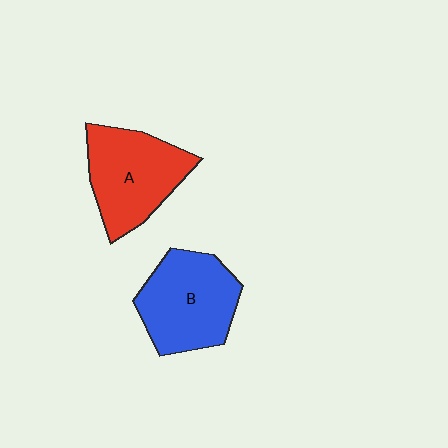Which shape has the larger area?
Shape B (blue).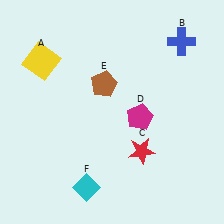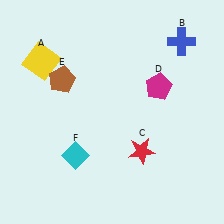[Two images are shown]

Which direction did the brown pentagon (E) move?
The brown pentagon (E) moved left.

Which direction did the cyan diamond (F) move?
The cyan diamond (F) moved up.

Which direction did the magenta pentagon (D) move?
The magenta pentagon (D) moved up.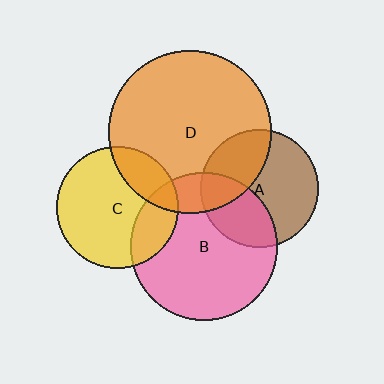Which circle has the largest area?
Circle D (orange).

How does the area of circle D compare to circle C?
Approximately 1.8 times.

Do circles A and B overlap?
Yes.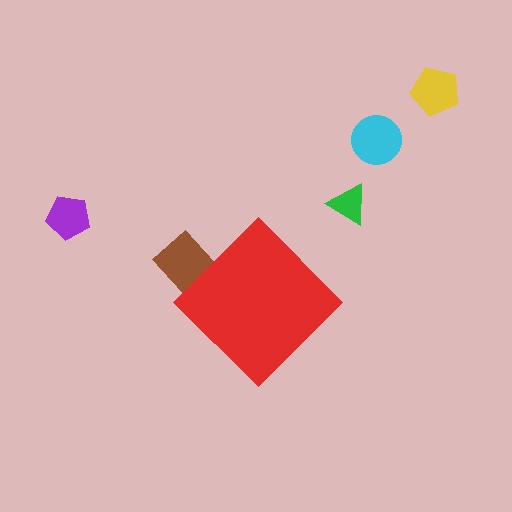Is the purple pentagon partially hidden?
No, the purple pentagon is fully visible.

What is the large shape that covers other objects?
A red diamond.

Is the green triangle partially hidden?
No, the green triangle is fully visible.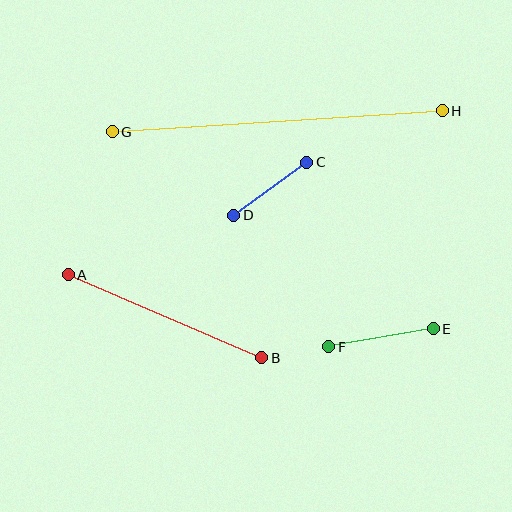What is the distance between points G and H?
The distance is approximately 331 pixels.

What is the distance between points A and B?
The distance is approximately 210 pixels.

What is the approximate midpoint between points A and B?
The midpoint is at approximately (165, 316) pixels.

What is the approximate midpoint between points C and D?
The midpoint is at approximately (270, 189) pixels.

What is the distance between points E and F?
The distance is approximately 106 pixels.